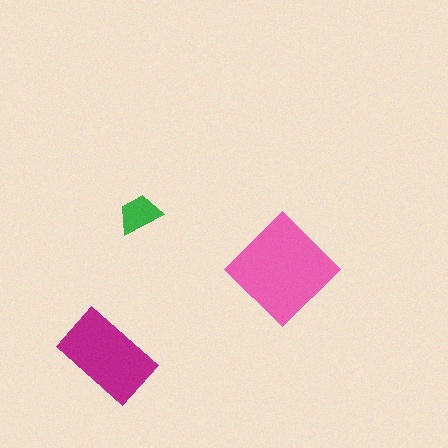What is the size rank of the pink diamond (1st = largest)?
1st.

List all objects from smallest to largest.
The green trapezoid, the magenta rectangle, the pink diamond.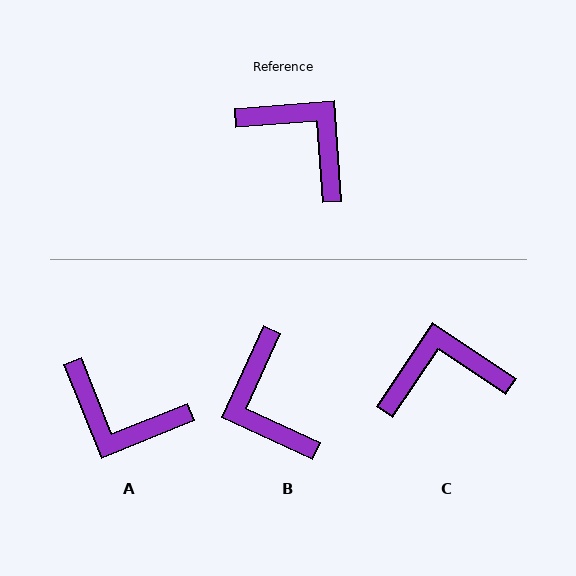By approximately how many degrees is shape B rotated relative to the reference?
Approximately 151 degrees counter-clockwise.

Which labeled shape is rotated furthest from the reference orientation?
A, about 162 degrees away.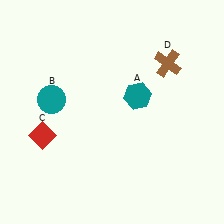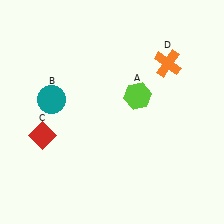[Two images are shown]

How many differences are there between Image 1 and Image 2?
There are 2 differences between the two images.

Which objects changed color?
A changed from teal to lime. D changed from brown to orange.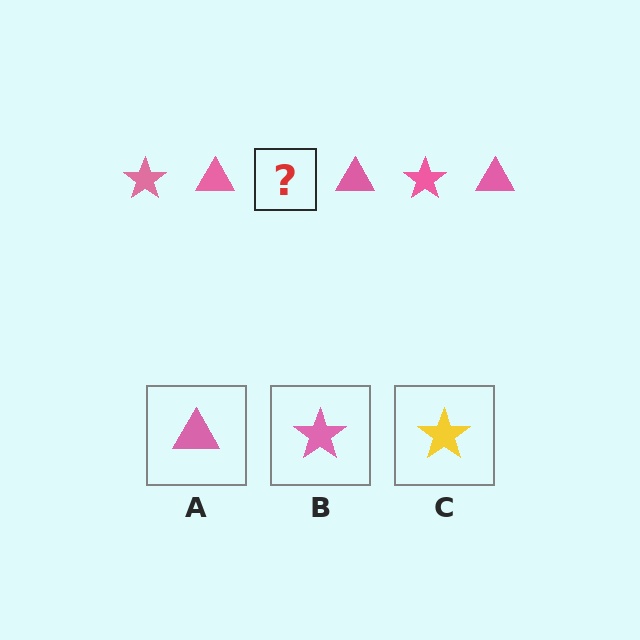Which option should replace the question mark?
Option B.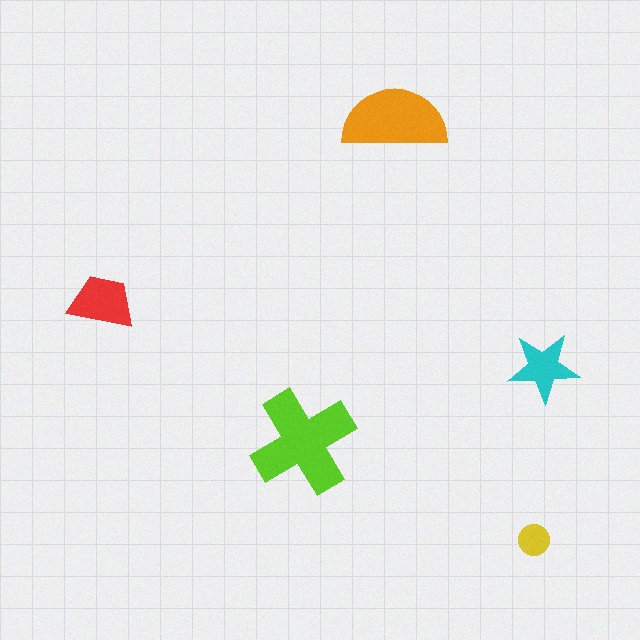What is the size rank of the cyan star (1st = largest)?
4th.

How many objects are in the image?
There are 5 objects in the image.